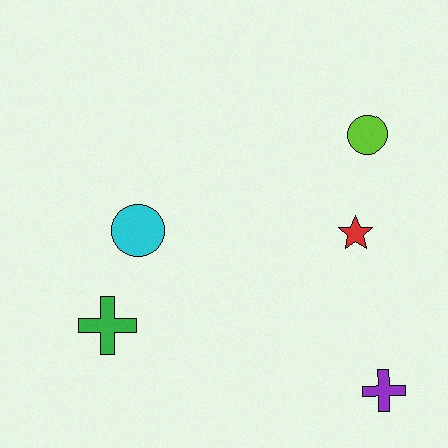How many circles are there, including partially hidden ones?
There are 2 circles.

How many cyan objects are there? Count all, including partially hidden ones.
There is 1 cyan object.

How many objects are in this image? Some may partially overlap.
There are 5 objects.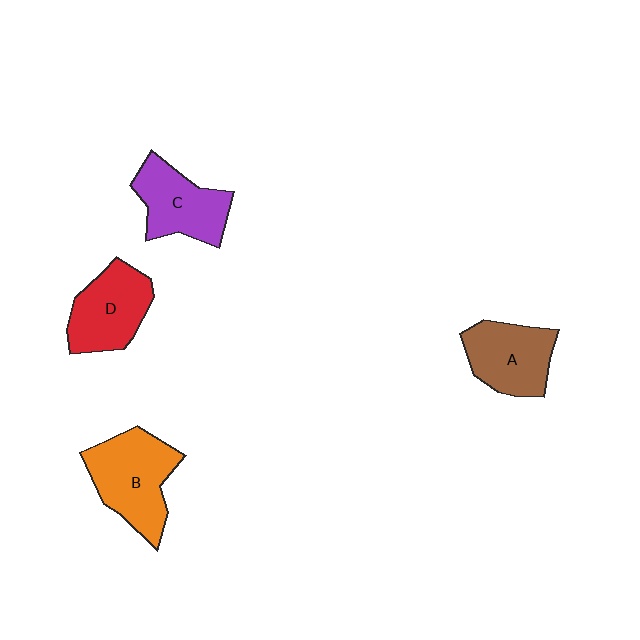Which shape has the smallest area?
Shape A (brown).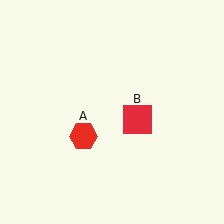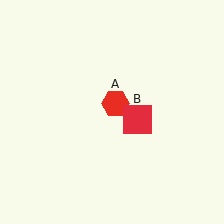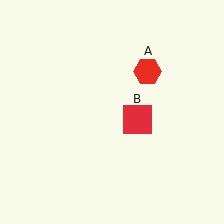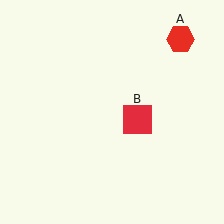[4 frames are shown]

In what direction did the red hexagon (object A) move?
The red hexagon (object A) moved up and to the right.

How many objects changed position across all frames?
1 object changed position: red hexagon (object A).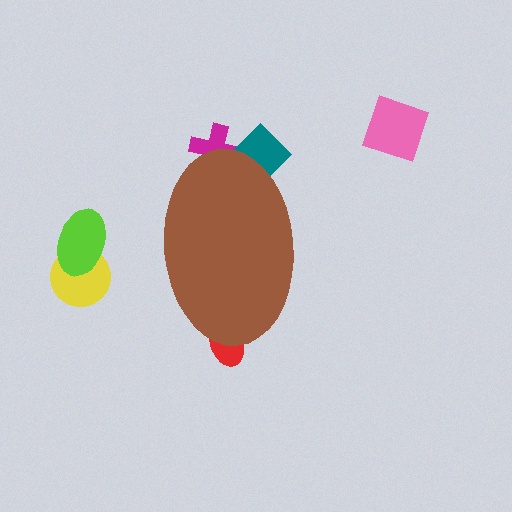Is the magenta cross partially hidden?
Yes, the magenta cross is partially hidden behind the brown ellipse.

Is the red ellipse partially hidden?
Yes, the red ellipse is partially hidden behind the brown ellipse.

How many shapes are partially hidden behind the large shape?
3 shapes are partially hidden.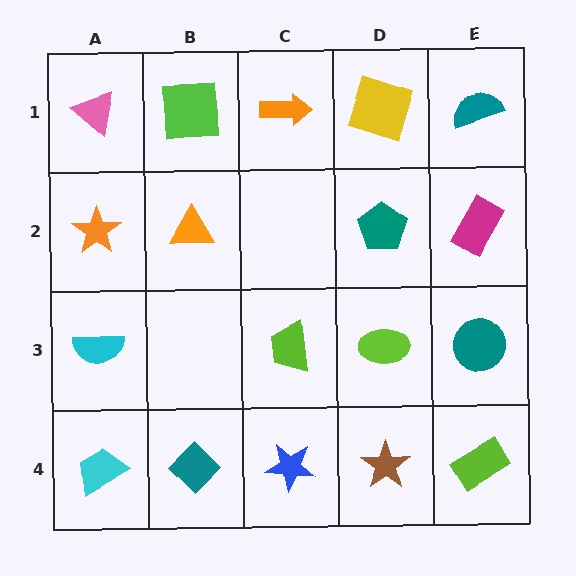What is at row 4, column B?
A teal diamond.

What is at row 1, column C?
An orange arrow.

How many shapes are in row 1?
5 shapes.